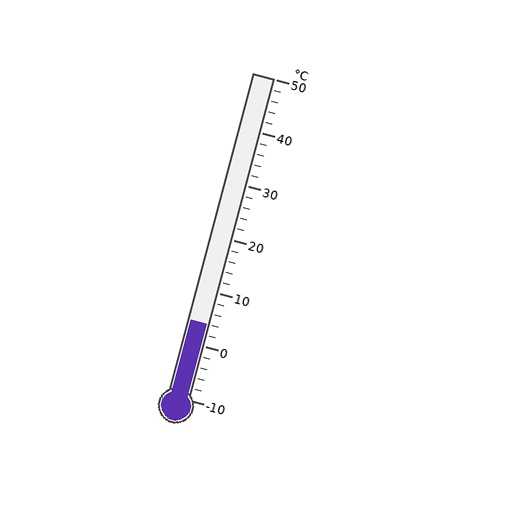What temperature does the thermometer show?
The thermometer shows approximately 4°C.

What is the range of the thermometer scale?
The thermometer scale ranges from -10°C to 50°C.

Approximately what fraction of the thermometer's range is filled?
The thermometer is filled to approximately 25% of its range.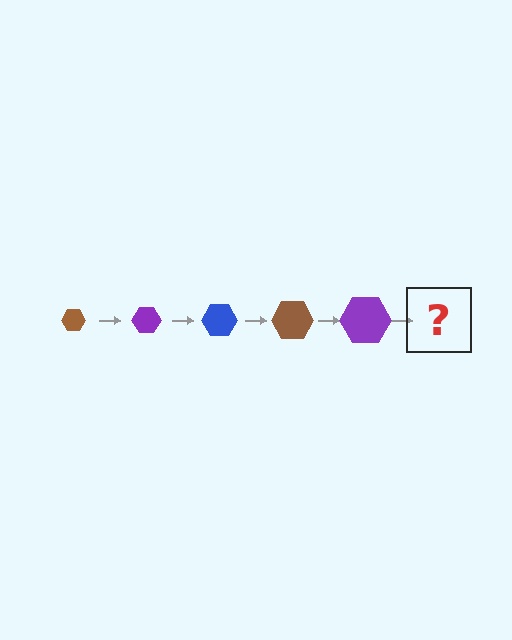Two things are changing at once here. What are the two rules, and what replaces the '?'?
The two rules are that the hexagon grows larger each step and the color cycles through brown, purple, and blue. The '?' should be a blue hexagon, larger than the previous one.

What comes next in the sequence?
The next element should be a blue hexagon, larger than the previous one.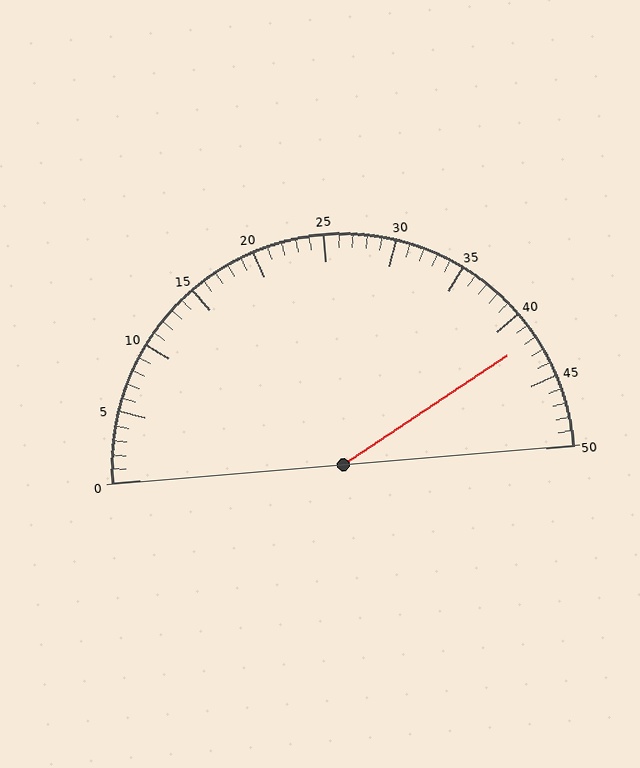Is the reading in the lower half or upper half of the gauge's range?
The reading is in the upper half of the range (0 to 50).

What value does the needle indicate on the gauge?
The needle indicates approximately 42.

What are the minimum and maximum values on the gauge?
The gauge ranges from 0 to 50.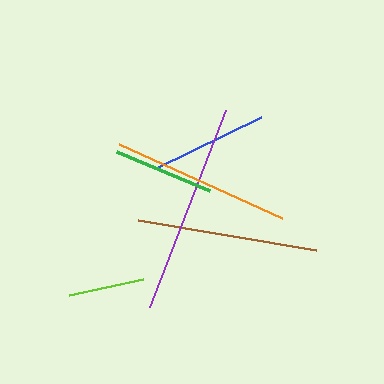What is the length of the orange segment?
The orange segment is approximately 179 pixels long.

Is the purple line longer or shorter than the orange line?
The purple line is longer than the orange line.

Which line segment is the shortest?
The lime line is the shortest at approximately 76 pixels.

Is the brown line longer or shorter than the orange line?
The brown line is longer than the orange line.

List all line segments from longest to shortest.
From longest to shortest: purple, brown, orange, blue, green, lime.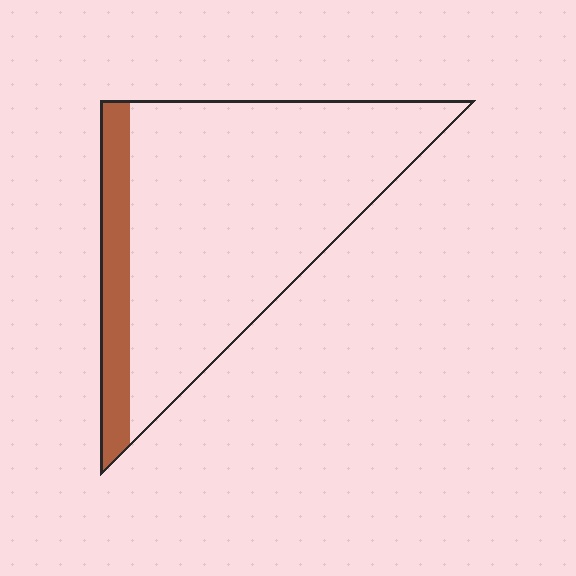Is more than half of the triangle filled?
No.